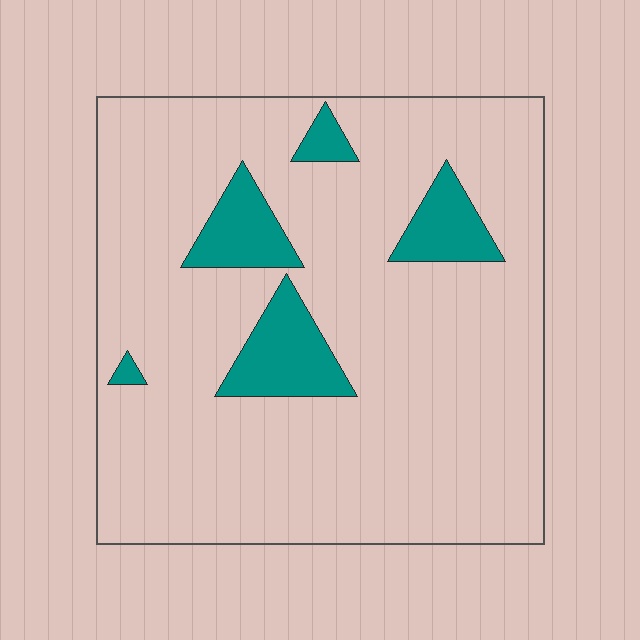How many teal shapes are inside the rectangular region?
5.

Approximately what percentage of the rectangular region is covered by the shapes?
Approximately 10%.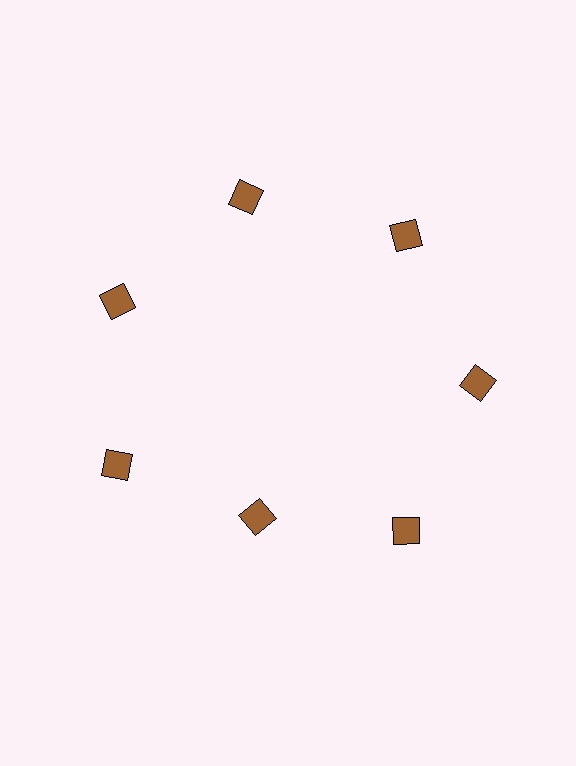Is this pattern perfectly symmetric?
No. The 7 brown diamonds are arranged in a ring, but one element near the 6 o'clock position is pulled inward toward the center, breaking the 7-fold rotational symmetry.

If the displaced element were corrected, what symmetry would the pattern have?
It would have 7-fold rotational symmetry — the pattern would map onto itself every 51 degrees.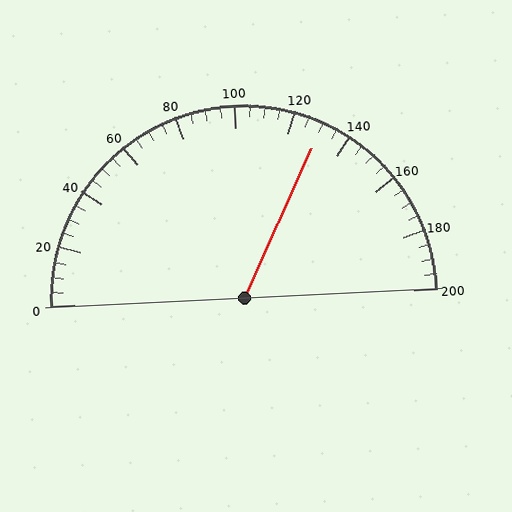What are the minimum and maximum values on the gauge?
The gauge ranges from 0 to 200.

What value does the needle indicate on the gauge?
The needle indicates approximately 130.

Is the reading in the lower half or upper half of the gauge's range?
The reading is in the upper half of the range (0 to 200).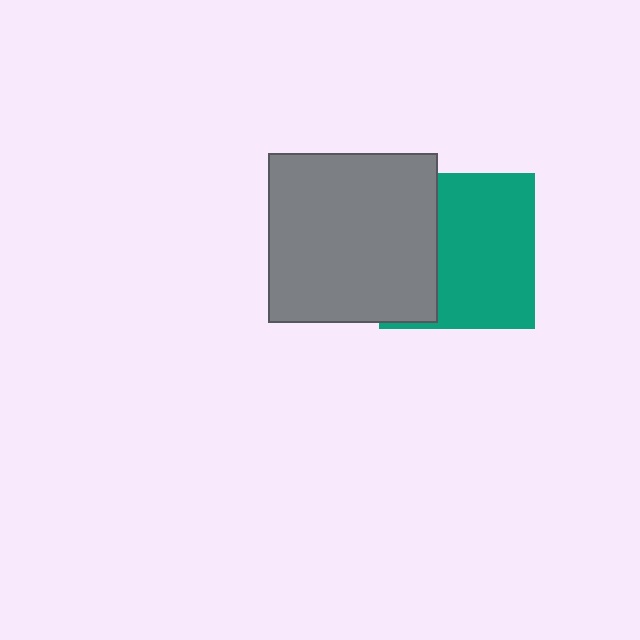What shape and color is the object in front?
The object in front is a gray square.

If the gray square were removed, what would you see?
You would see the complete teal square.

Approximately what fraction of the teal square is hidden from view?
Roughly 36% of the teal square is hidden behind the gray square.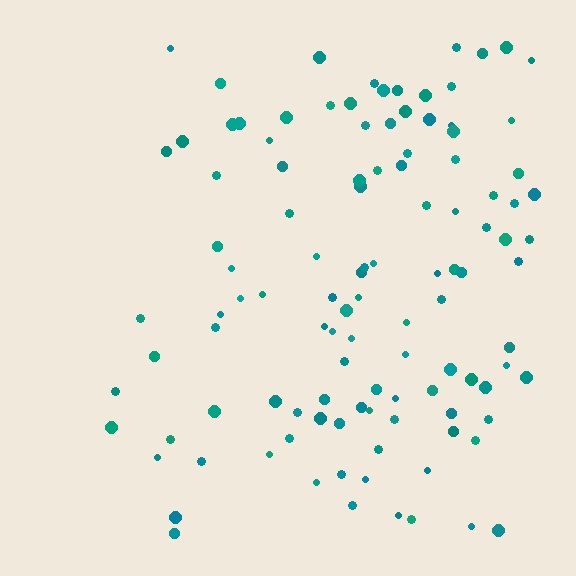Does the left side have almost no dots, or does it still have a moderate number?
Still a moderate number, just noticeably fewer than the right.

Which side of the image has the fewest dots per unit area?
The left.